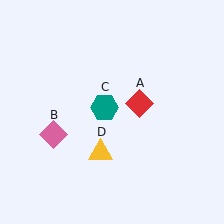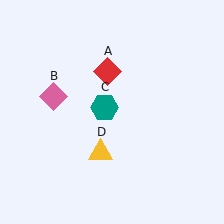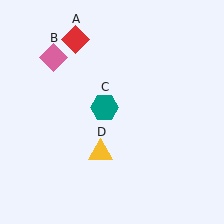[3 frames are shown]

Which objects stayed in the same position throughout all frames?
Teal hexagon (object C) and yellow triangle (object D) remained stationary.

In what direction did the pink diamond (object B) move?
The pink diamond (object B) moved up.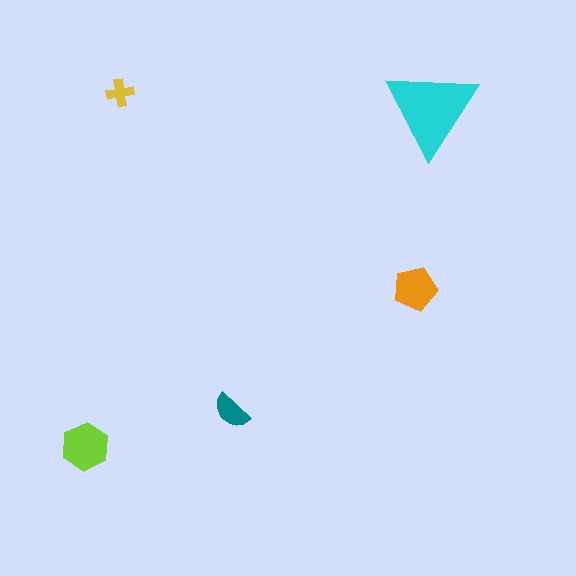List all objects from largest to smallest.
The cyan triangle, the lime hexagon, the orange pentagon, the teal semicircle, the yellow cross.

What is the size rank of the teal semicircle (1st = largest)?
4th.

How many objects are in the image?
There are 5 objects in the image.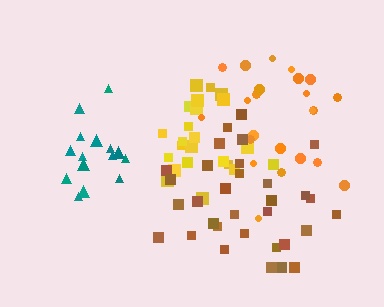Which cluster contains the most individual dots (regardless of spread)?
Brown (32).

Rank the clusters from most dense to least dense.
yellow, teal, orange, brown.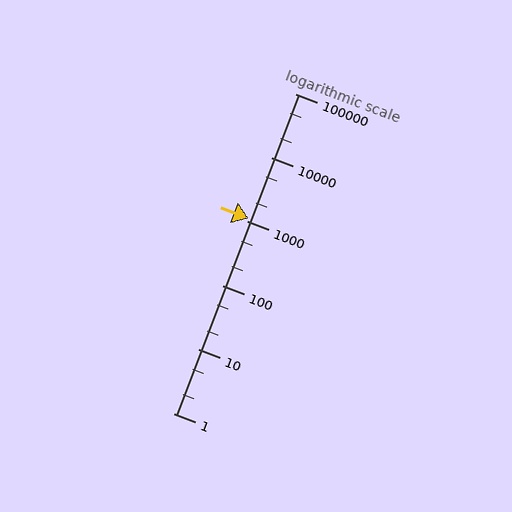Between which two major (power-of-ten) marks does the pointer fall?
The pointer is between 1000 and 10000.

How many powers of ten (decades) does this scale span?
The scale spans 5 decades, from 1 to 100000.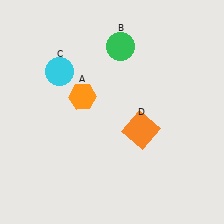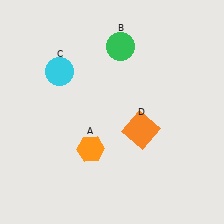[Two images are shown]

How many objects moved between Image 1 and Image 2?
1 object moved between the two images.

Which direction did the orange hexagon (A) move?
The orange hexagon (A) moved down.